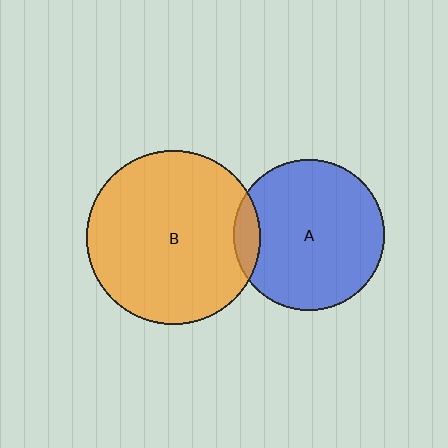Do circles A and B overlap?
Yes.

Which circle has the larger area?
Circle B (orange).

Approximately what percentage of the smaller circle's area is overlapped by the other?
Approximately 10%.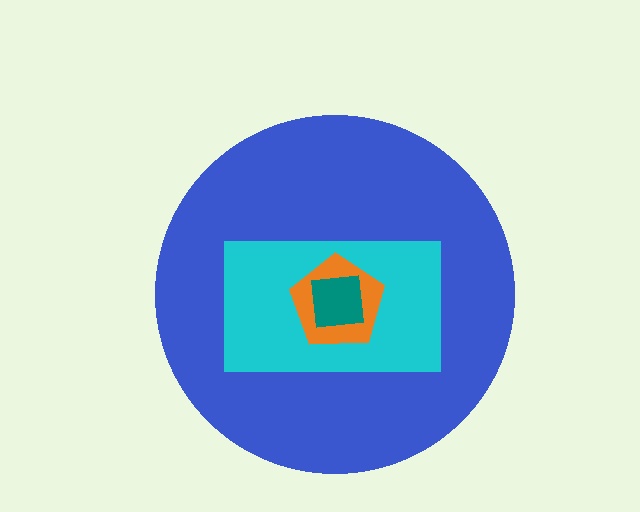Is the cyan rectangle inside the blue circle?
Yes.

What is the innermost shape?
The teal square.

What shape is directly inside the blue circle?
The cyan rectangle.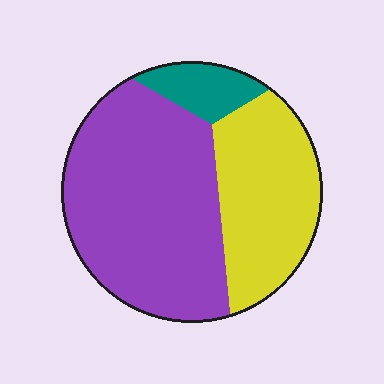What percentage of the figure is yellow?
Yellow takes up between a sixth and a third of the figure.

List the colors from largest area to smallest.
From largest to smallest: purple, yellow, teal.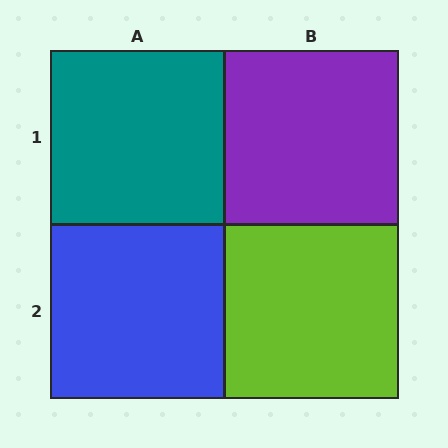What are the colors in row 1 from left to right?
Teal, purple.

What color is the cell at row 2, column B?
Lime.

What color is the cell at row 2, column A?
Blue.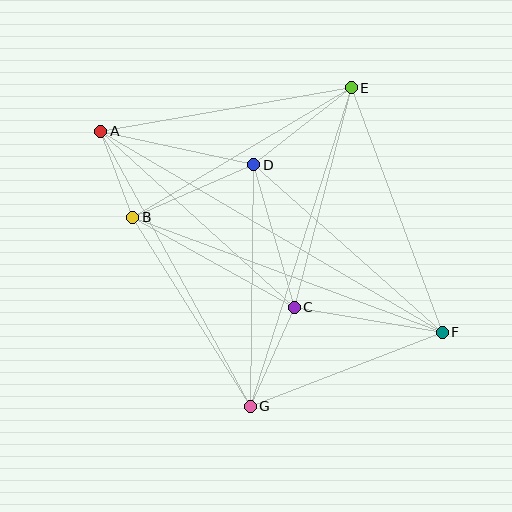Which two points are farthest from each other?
Points A and F are farthest from each other.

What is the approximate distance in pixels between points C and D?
The distance between C and D is approximately 148 pixels.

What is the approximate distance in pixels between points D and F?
The distance between D and F is approximately 252 pixels.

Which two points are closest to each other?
Points A and B are closest to each other.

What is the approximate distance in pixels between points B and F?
The distance between B and F is approximately 330 pixels.